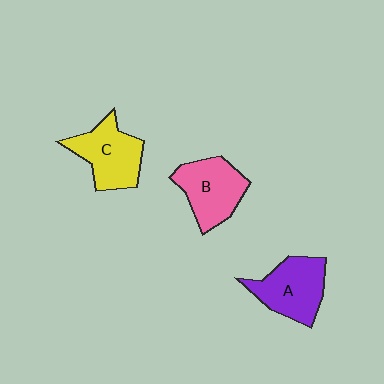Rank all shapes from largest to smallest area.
From largest to smallest: A (purple), C (yellow), B (pink).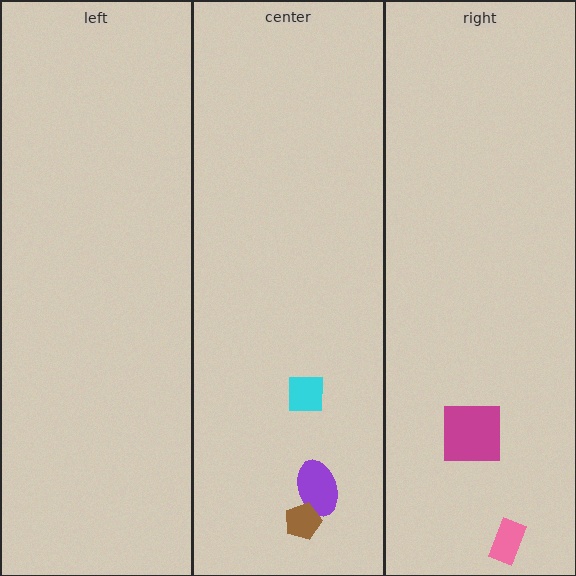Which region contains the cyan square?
The center region.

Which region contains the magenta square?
The right region.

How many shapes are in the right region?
2.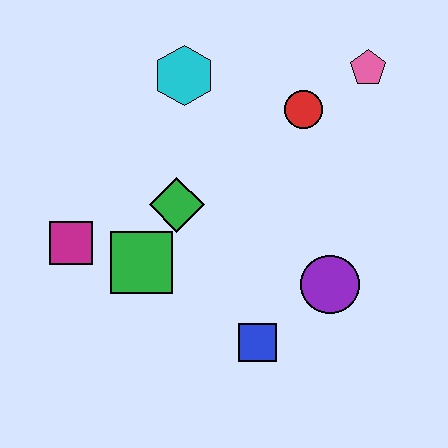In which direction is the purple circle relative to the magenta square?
The purple circle is to the right of the magenta square.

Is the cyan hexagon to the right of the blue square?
No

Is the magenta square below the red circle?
Yes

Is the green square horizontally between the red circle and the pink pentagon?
No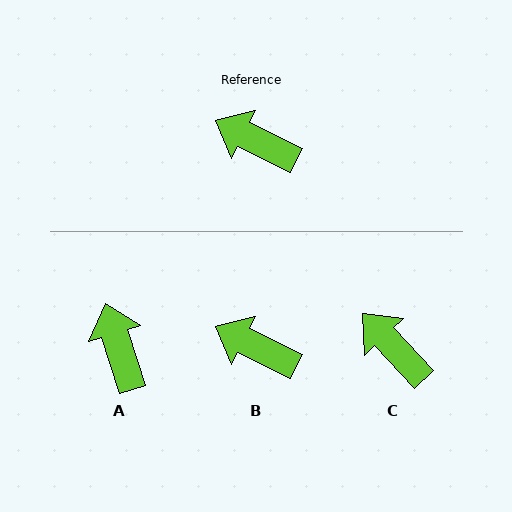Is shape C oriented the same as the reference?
No, it is off by about 21 degrees.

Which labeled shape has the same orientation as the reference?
B.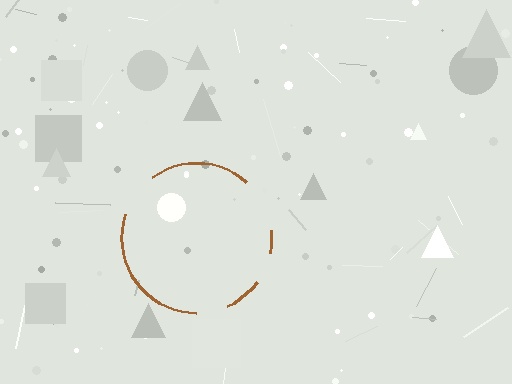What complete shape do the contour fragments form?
The contour fragments form a circle.